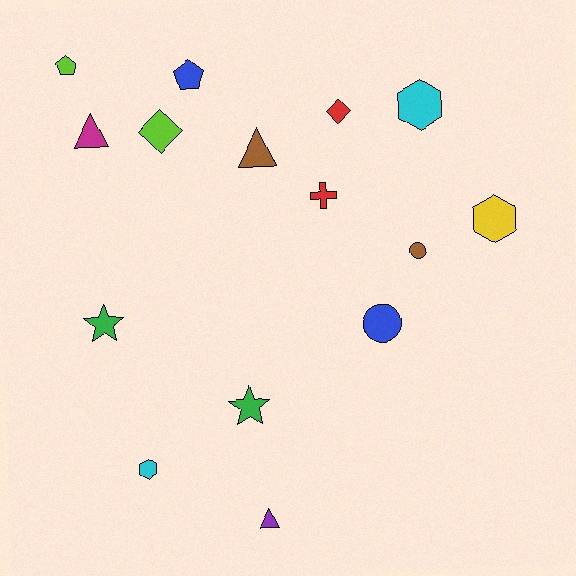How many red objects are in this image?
There are 2 red objects.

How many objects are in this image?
There are 15 objects.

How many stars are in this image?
There are 2 stars.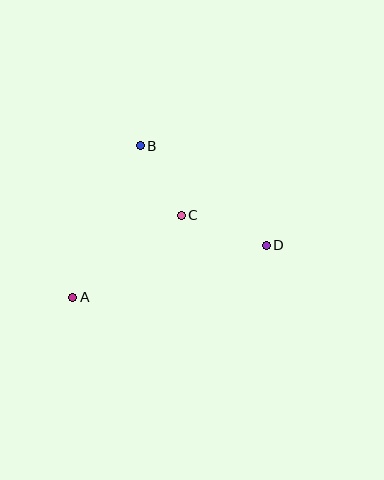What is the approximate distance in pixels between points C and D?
The distance between C and D is approximately 90 pixels.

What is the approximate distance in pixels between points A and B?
The distance between A and B is approximately 166 pixels.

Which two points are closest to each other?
Points B and C are closest to each other.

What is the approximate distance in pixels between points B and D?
The distance between B and D is approximately 160 pixels.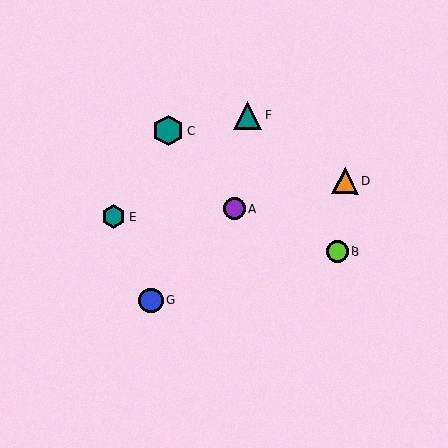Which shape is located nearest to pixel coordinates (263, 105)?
The teal triangle (labeled F) at (248, 116) is nearest to that location.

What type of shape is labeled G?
Shape G is a blue circle.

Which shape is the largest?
The teal hexagon (labeled C) is the largest.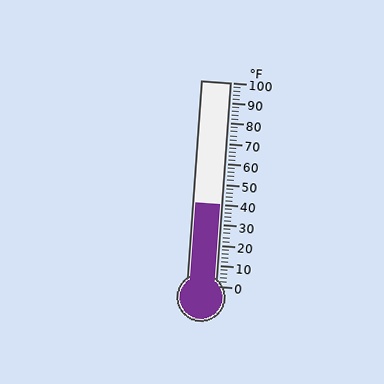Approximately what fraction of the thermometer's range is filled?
The thermometer is filled to approximately 40% of its range.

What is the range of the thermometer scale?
The thermometer scale ranges from 0°F to 100°F.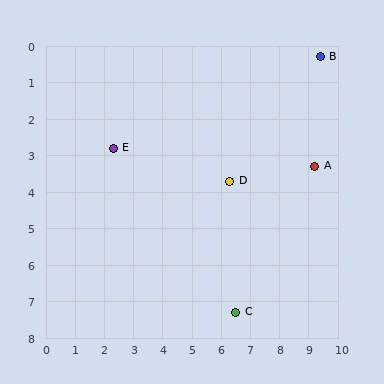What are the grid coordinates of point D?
Point D is at approximately (6.3, 3.7).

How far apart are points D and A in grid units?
Points D and A are about 2.9 grid units apart.